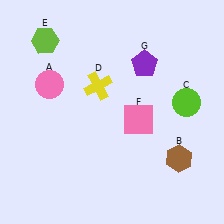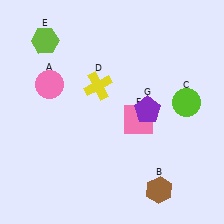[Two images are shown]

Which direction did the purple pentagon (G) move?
The purple pentagon (G) moved down.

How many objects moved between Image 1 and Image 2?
2 objects moved between the two images.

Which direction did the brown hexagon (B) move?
The brown hexagon (B) moved down.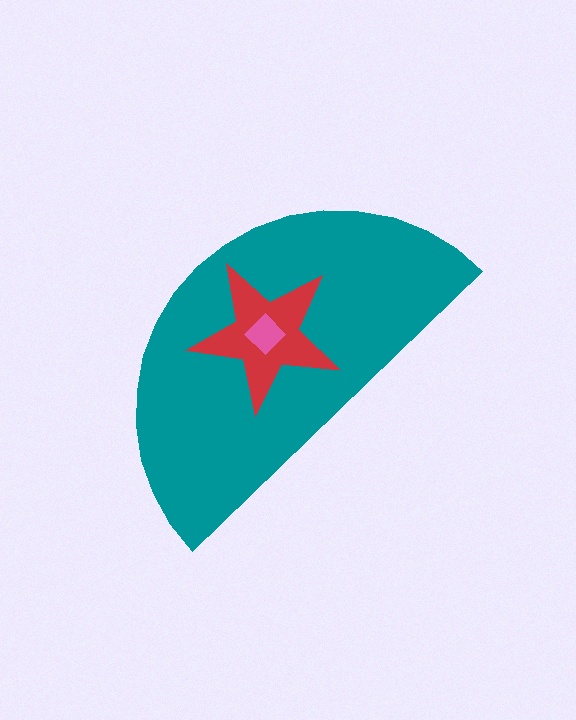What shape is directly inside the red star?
The pink diamond.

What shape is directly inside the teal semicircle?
The red star.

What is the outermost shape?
The teal semicircle.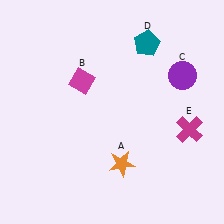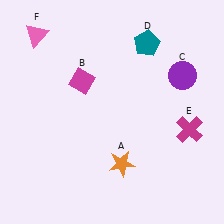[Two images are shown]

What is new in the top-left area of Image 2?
A pink triangle (F) was added in the top-left area of Image 2.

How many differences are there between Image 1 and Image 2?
There is 1 difference between the two images.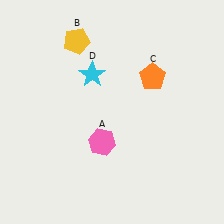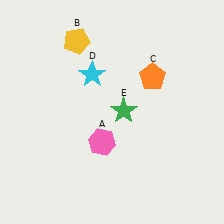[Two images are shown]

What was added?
A green star (E) was added in Image 2.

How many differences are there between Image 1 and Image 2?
There is 1 difference between the two images.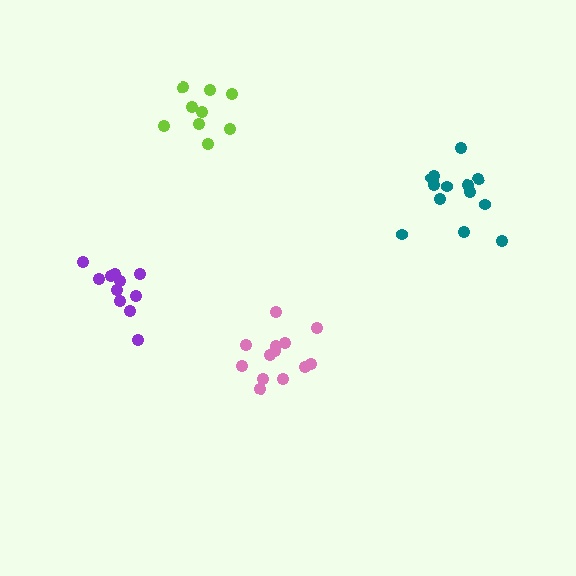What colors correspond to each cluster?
The clusters are colored: purple, lime, teal, pink.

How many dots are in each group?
Group 1: 11 dots, Group 2: 9 dots, Group 3: 13 dots, Group 4: 13 dots (46 total).